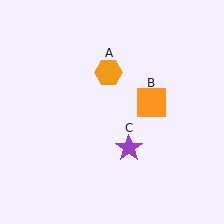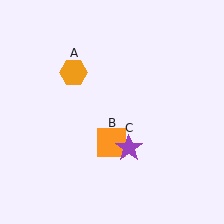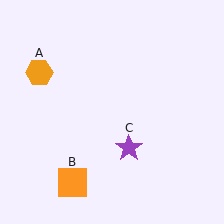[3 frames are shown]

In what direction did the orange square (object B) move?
The orange square (object B) moved down and to the left.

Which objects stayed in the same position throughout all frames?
Purple star (object C) remained stationary.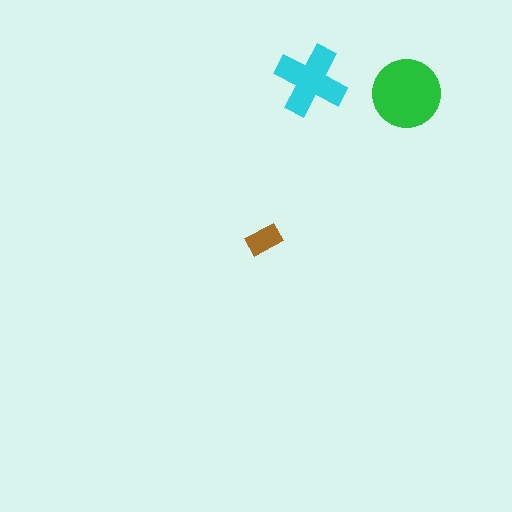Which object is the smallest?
The brown rectangle.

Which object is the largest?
The green circle.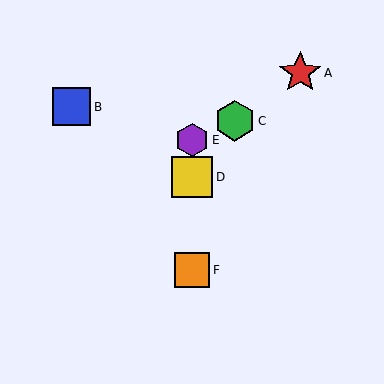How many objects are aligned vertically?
3 objects (D, E, F) are aligned vertically.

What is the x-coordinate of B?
Object B is at x≈72.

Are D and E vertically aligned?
Yes, both are at x≈192.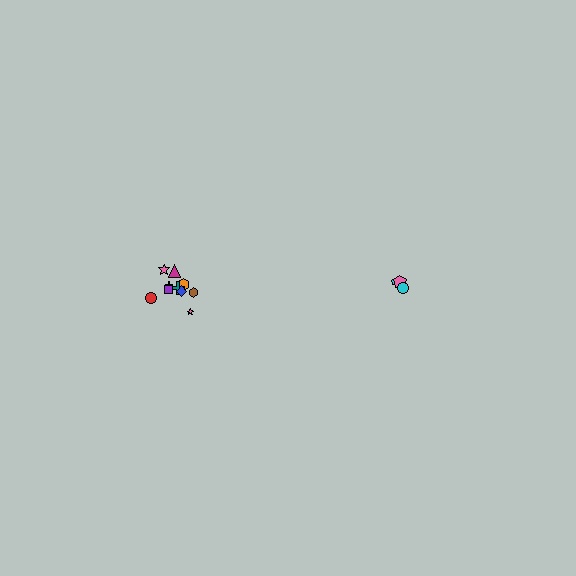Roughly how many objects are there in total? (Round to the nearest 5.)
Roughly 15 objects in total.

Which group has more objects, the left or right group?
The left group.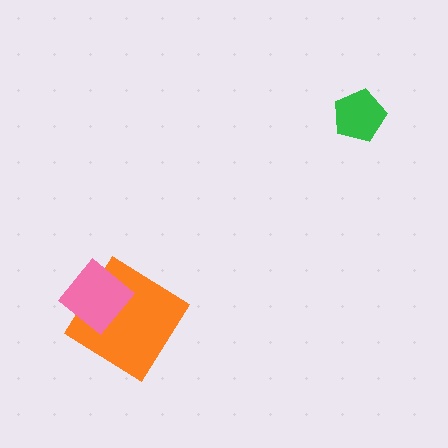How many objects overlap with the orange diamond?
1 object overlaps with the orange diamond.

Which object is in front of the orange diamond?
The pink diamond is in front of the orange diamond.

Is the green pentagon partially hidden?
No, no other shape covers it.